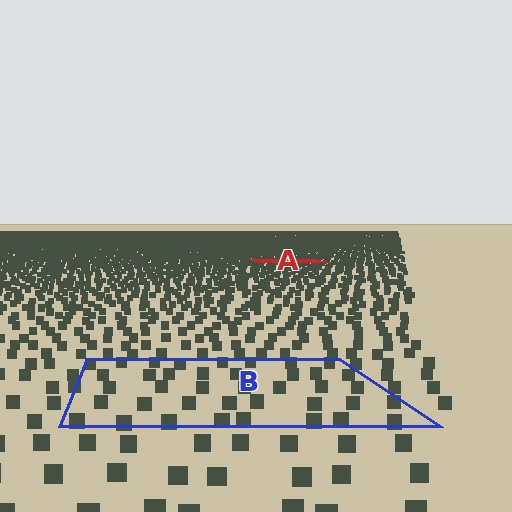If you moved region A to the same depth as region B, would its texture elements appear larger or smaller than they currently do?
They would appear larger. At a closer depth, the same texture elements are projected at a bigger on-screen size.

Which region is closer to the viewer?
Region B is closer. The texture elements there are larger and more spread out.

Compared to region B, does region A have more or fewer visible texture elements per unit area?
Region A has more texture elements per unit area — they are packed more densely because it is farther away.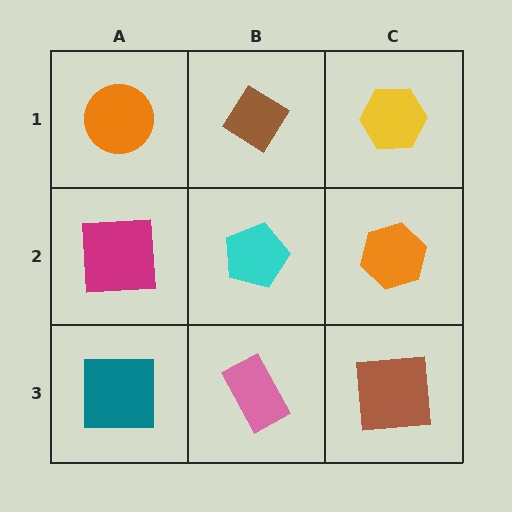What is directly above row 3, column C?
An orange hexagon.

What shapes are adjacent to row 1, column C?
An orange hexagon (row 2, column C), a brown diamond (row 1, column B).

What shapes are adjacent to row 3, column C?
An orange hexagon (row 2, column C), a pink rectangle (row 3, column B).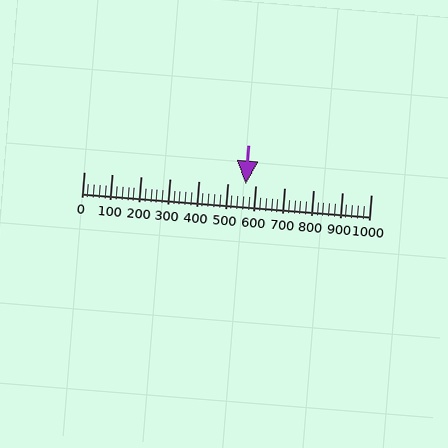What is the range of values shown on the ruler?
The ruler shows values from 0 to 1000.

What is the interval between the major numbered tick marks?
The major tick marks are spaced 100 units apart.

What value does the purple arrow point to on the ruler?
The purple arrow points to approximately 564.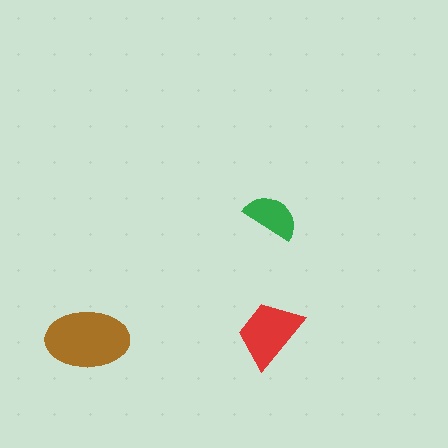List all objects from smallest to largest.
The green semicircle, the red trapezoid, the brown ellipse.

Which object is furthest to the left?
The brown ellipse is leftmost.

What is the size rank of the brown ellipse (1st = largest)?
1st.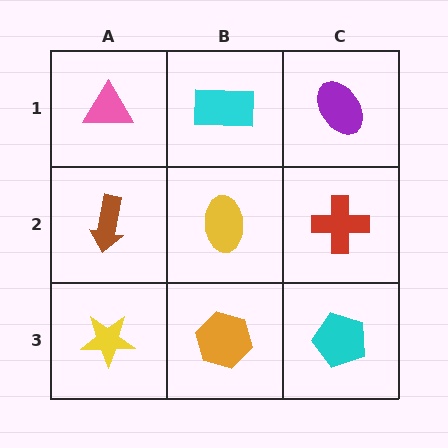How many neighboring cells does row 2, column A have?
3.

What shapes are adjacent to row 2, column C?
A purple ellipse (row 1, column C), a cyan pentagon (row 3, column C), a yellow ellipse (row 2, column B).